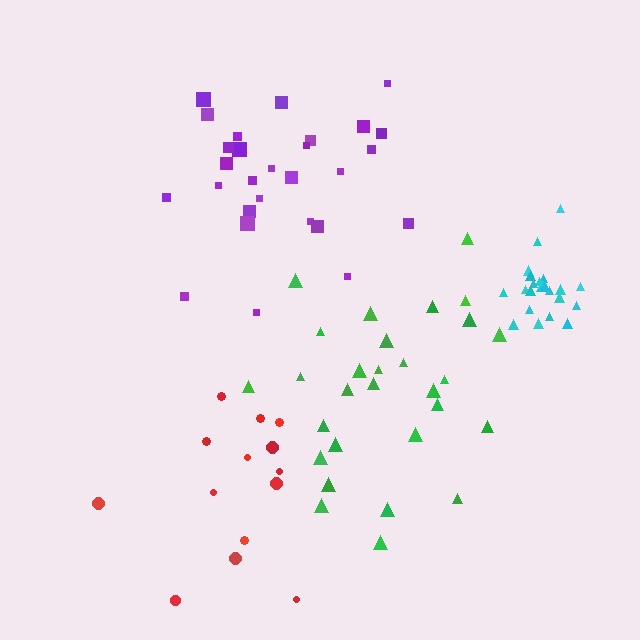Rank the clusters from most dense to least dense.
cyan, purple, green, red.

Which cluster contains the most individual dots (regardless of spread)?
Green (29).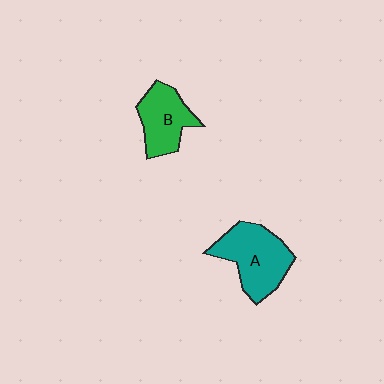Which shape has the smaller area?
Shape B (green).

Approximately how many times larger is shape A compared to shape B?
Approximately 1.3 times.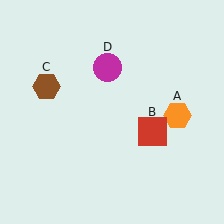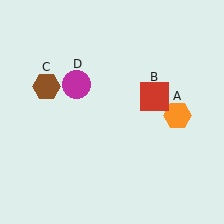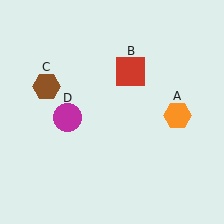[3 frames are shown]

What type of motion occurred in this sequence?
The red square (object B), magenta circle (object D) rotated counterclockwise around the center of the scene.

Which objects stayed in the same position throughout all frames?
Orange hexagon (object A) and brown hexagon (object C) remained stationary.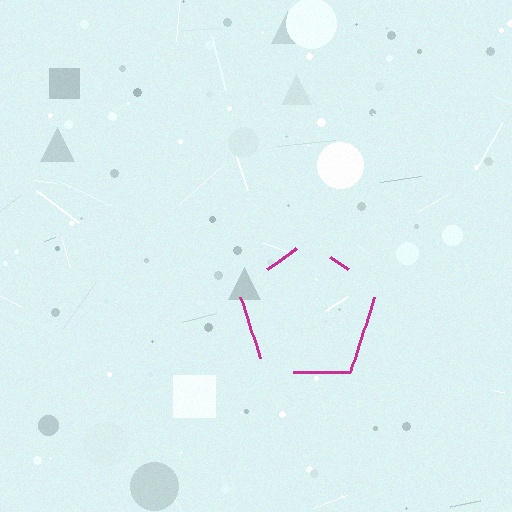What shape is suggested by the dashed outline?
The dashed outline suggests a pentagon.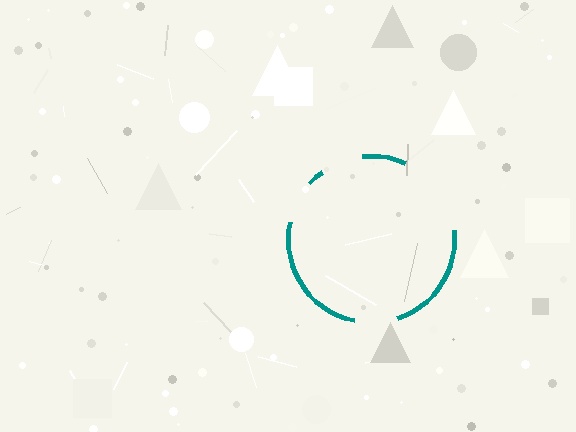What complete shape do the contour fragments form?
The contour fragments form a circle.